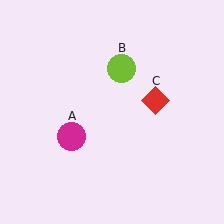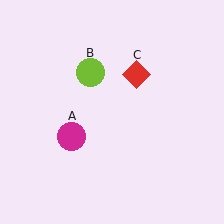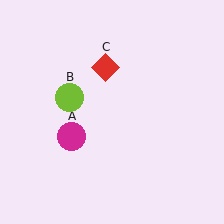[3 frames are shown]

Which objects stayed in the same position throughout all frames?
Magenta circle (object A) remained stationary.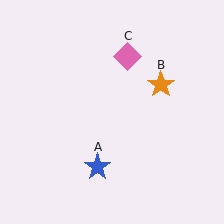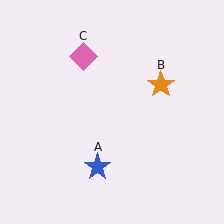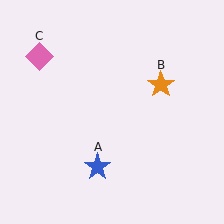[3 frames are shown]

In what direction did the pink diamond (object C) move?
The pink diamond (object C) moved left.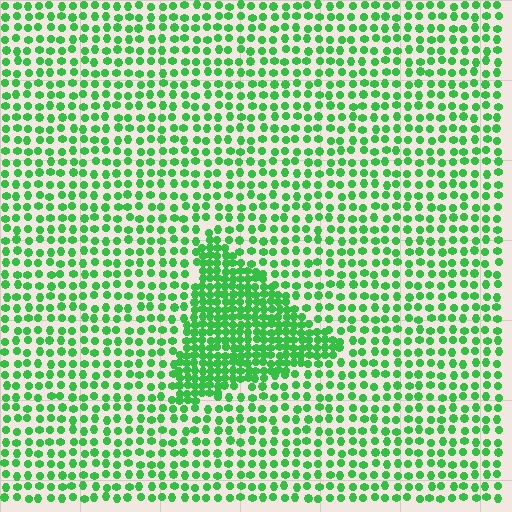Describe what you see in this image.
The image contains small green elements arranged at two different densities. A triangle-shaped region is visible where the elements are more densely packed than the surrounding area.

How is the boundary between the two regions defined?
The boundary is defined by a change in element density (approximately 2.1x ratio). All elements are the same color, size, and shape.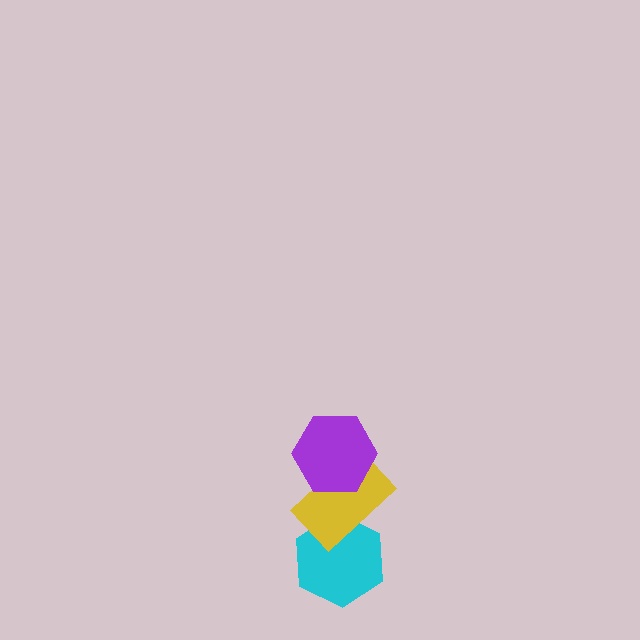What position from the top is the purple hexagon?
The purple hexagon is 1st from the top.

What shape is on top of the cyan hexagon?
The yellow rectangle is on top of the cyan hexagon.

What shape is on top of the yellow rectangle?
The purple hexagon is on top of the yellow rectangle.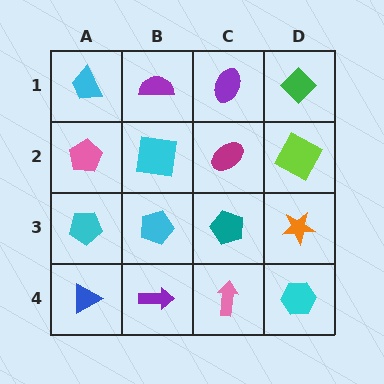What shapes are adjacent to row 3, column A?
A pink pentagon (row 2, column A), a blue triangle (row 4, column A), a cyan pentagon (row 3, column B).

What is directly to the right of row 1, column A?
A purple semicircle.